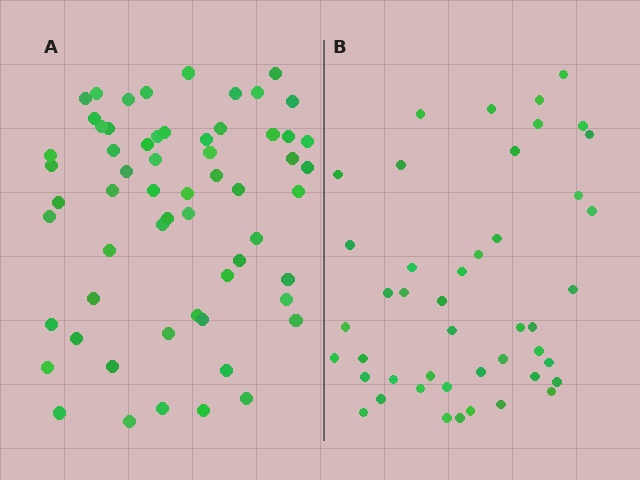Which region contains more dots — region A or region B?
Region A (the left region) has more dots.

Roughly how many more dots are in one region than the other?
Region A has approximately 15 more dots than region B.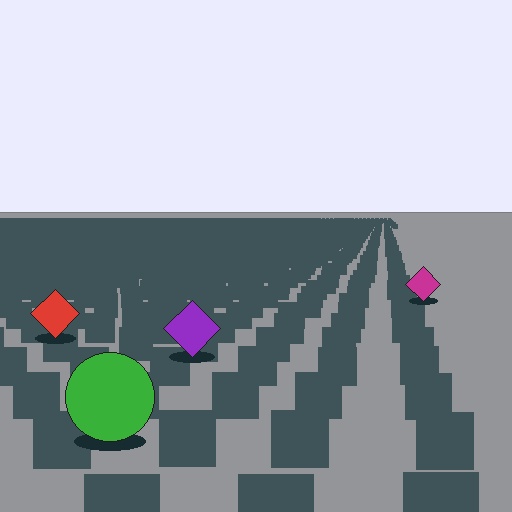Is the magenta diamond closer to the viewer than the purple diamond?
No. The purple diamond is closer — you can tell from the texture gradient: the ground texture is coarser near it.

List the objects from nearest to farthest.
From nearest to farthest: the green circle, the purple diamond, the red diamond, the magenta diamond.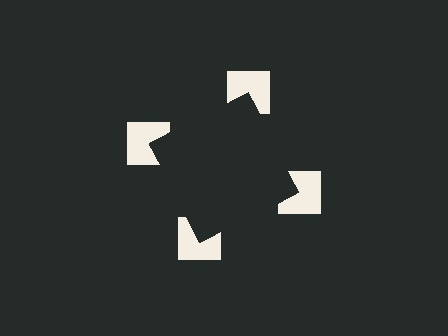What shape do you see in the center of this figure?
An illusory square — its edges are inferred from the aligned wedge cuts in the notched squares, not physically drawn.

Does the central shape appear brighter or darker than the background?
It typically appears slightly darker than the background, even though no actual brightness change is drawn.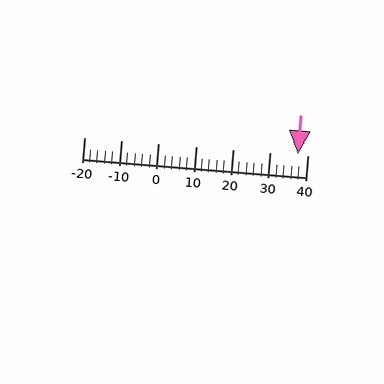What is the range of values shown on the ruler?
The ruler shows values from -20 to 40.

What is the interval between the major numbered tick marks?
The major tick marks are spaced 10 units apart.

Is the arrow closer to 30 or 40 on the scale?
The arrow is closer to 40.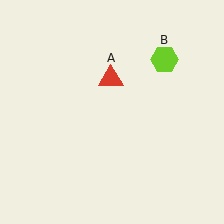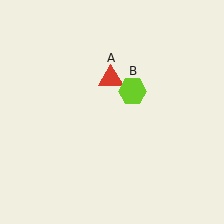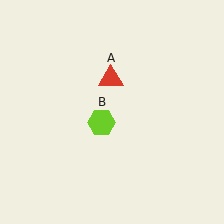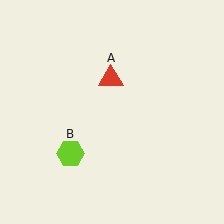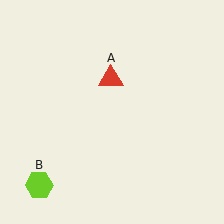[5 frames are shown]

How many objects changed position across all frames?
1 object changed position: lime hexagon (object B).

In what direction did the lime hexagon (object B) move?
The lime hexagon (object B) moved down and to the left.